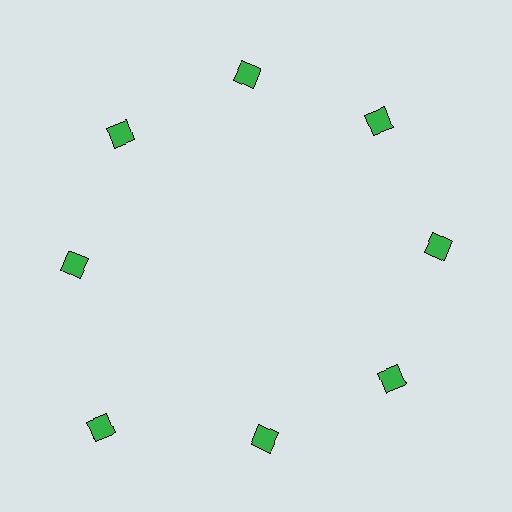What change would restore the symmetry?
The symmetry would be restored by moving it inward, back onto the ring so that all 8 squares sit at equal angles and equal distance from the center.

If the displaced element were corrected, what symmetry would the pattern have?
It would have 8-fold rotational symmetry — the pattern would map onto itself every 45 degrees.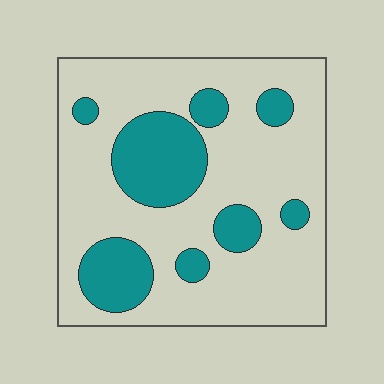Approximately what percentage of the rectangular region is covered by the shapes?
Approximately 25%.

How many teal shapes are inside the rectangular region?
8.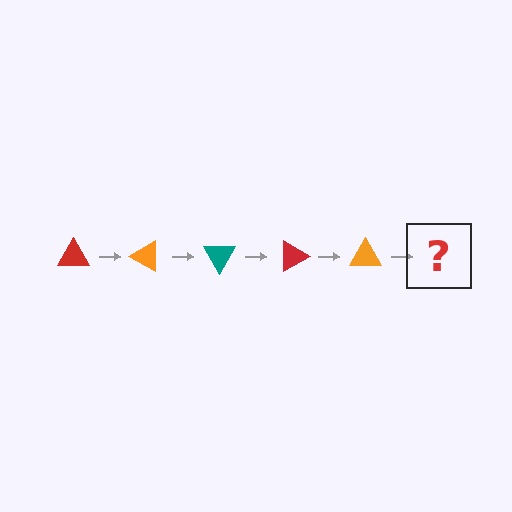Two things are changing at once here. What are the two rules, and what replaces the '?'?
The two rules are that it rotates 30 degrees each step and the color cycles through red, orange, and teal. The '?' should be a teal triangle, rotated 150 degrees from the start.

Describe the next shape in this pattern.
It should be a teal triangle, rotated 150 degrees from the start.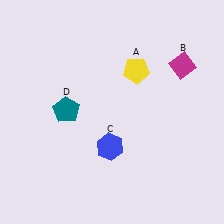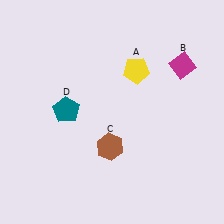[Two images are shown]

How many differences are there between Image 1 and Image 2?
There is 1 difference between the two images.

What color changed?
The hexagon (C) changed from blue in Image 1 to brown in Image 2.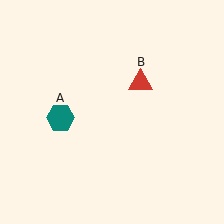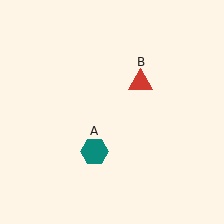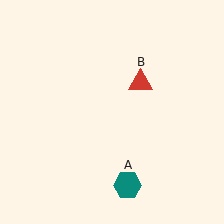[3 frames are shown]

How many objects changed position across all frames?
1 object changed position: teal hexagon (object A).